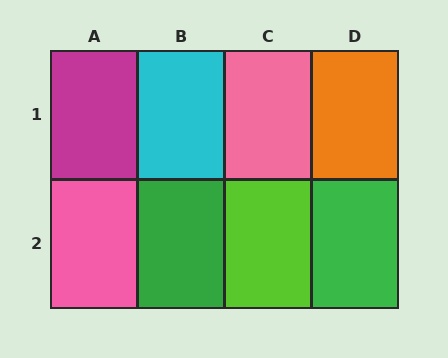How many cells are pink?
2 cells are pink.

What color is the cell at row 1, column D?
Orange.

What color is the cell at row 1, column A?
Magenta.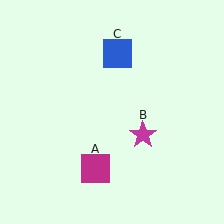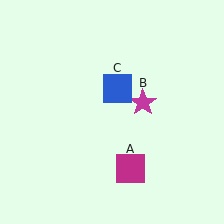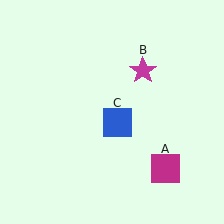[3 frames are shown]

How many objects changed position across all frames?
3 objects changed position: magenta square (object A), magenta star (object B), blue square (object C).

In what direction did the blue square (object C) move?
The blue square (object C) moved down.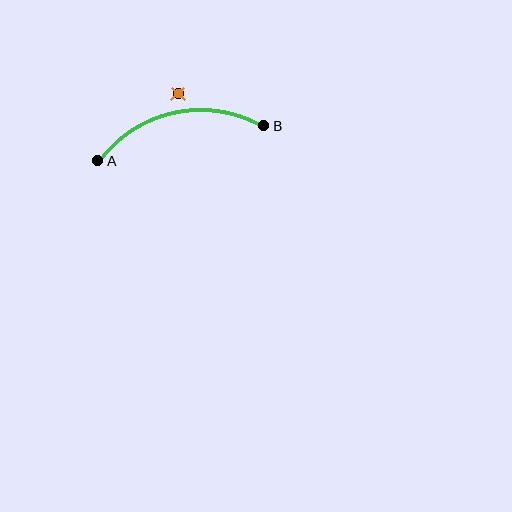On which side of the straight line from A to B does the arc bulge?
The arc bulges above the straight line connecting A and B.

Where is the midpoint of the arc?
The arc midpoint is the point on the curve farthest from the straight line joining A and B. It sits above that line.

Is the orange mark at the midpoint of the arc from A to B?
No — the orange mark does not lie on the arc at all. It sits slightly outside the curve.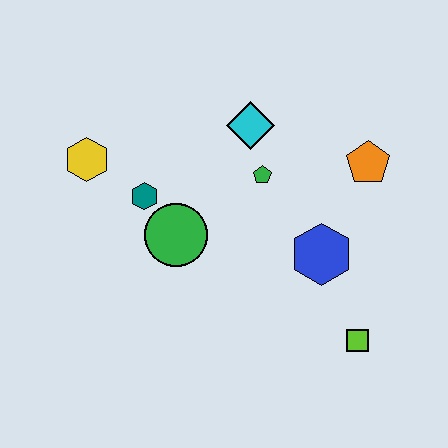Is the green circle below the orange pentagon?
Yes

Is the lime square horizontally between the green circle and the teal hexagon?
No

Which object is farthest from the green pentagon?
The lime square is farthest from the green pentagon.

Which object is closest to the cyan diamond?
The green pentagon is closest to the cyan diamond.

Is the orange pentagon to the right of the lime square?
Yes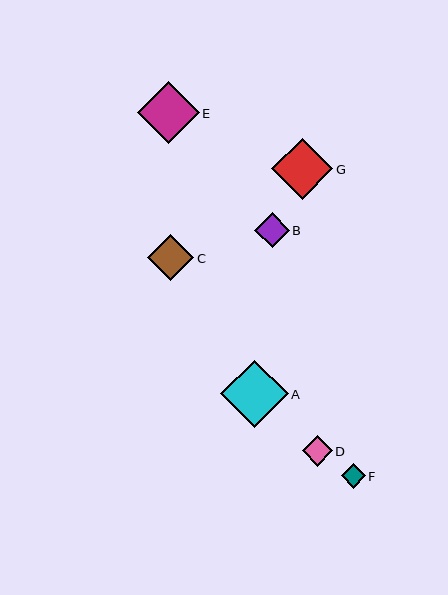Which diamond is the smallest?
Diamond F is the smallest with a size of approximately 24 pixels.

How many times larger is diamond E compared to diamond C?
Diamond E is approximately 1.3 times the size of diamond C.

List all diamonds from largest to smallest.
From largest to smallest: A, E, G, C, B, D, F.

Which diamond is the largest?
Diamond A is the largest with a size of approximately 67 pixels.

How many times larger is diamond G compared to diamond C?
Diamond G is approximately 1.3 times the size of diamond C.